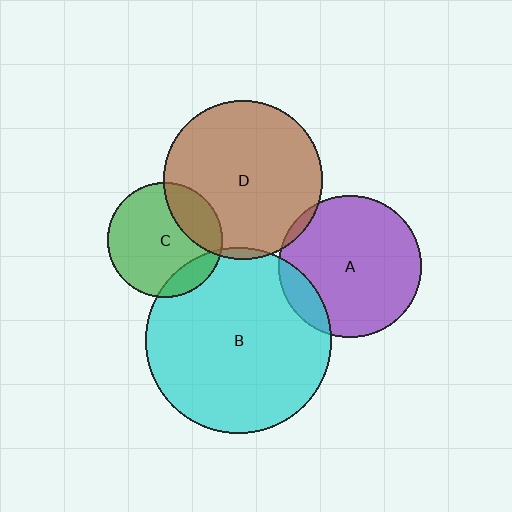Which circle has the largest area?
Circle B (cyan).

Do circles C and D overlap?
Yes.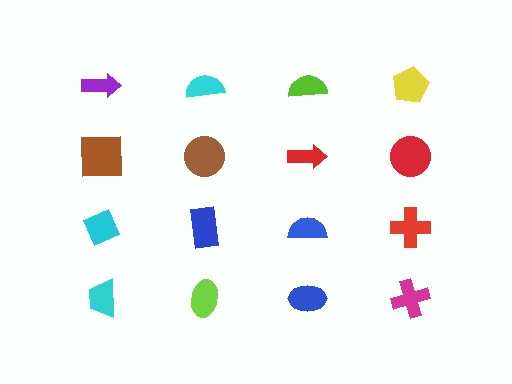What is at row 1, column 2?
A cyan semicircle.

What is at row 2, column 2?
A brown circle.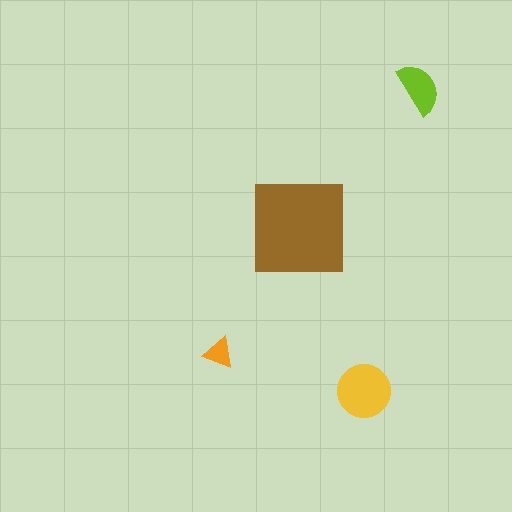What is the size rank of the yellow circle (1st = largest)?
2nd.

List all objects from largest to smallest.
The brown square, the yellow circle, the lime semicircle, the orange triangle.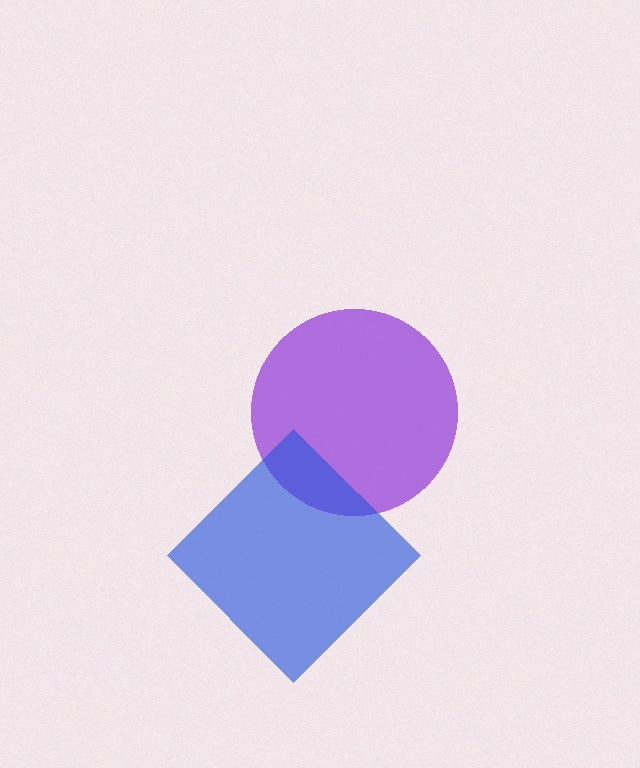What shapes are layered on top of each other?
The layered shapes are: a purple circle, a blue diamond.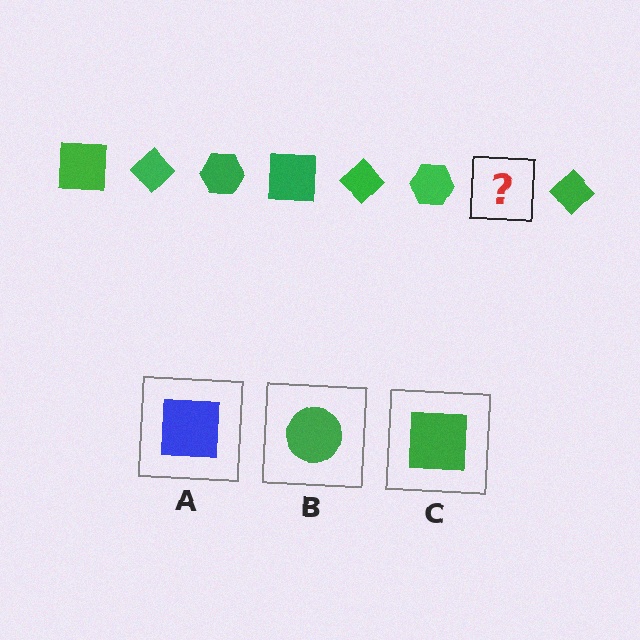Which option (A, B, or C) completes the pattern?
C.